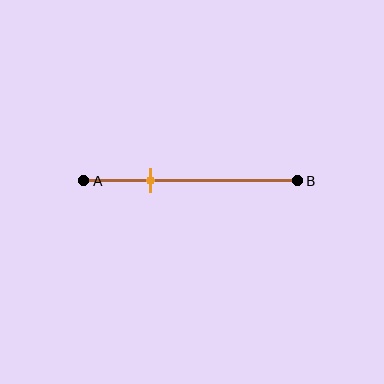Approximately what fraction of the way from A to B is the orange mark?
The orange mark is approximately 30% of the way from A to B.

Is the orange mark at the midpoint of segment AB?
No, the mark is at about 30% from A, not at the 50% midpoint.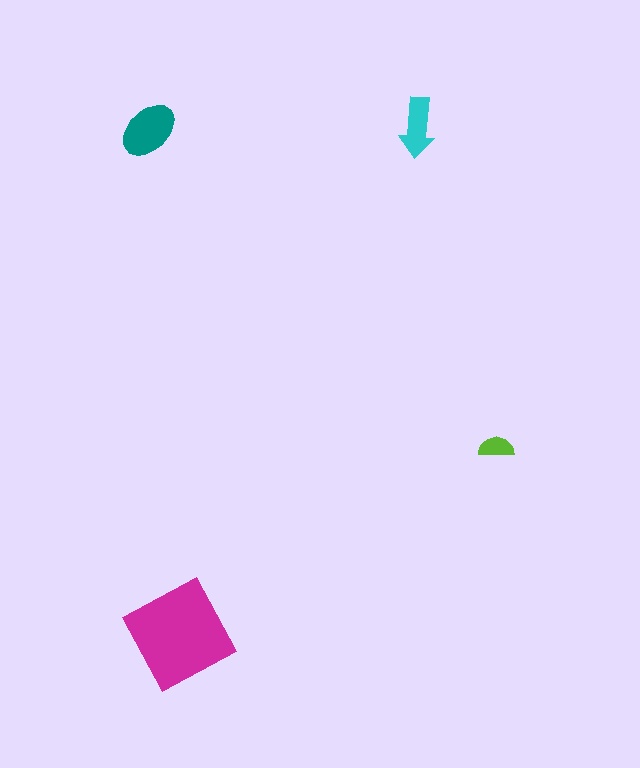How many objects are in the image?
There are 4 objects in the image.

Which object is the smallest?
The lime semicircle.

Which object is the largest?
The magenta square.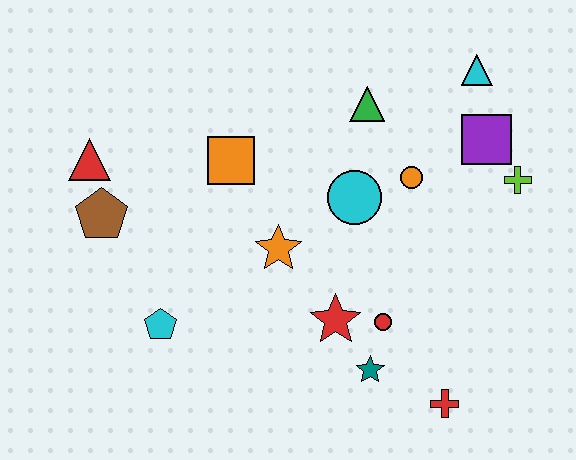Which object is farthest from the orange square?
The red cross is farthest from the orange square.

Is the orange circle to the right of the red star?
Yes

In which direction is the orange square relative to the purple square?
The orange square is to the left of the purple square.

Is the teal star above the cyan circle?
No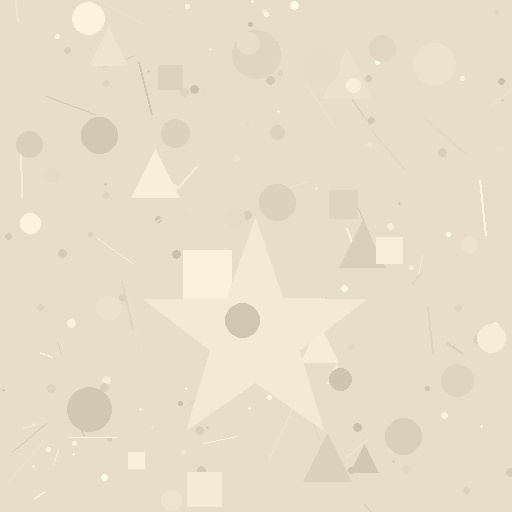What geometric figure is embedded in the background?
A star is embedded in the background.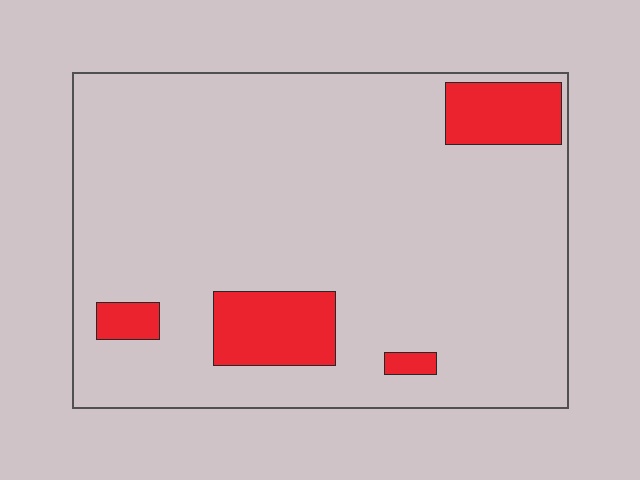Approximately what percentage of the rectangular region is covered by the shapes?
Approximately 10%.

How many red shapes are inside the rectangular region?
4.